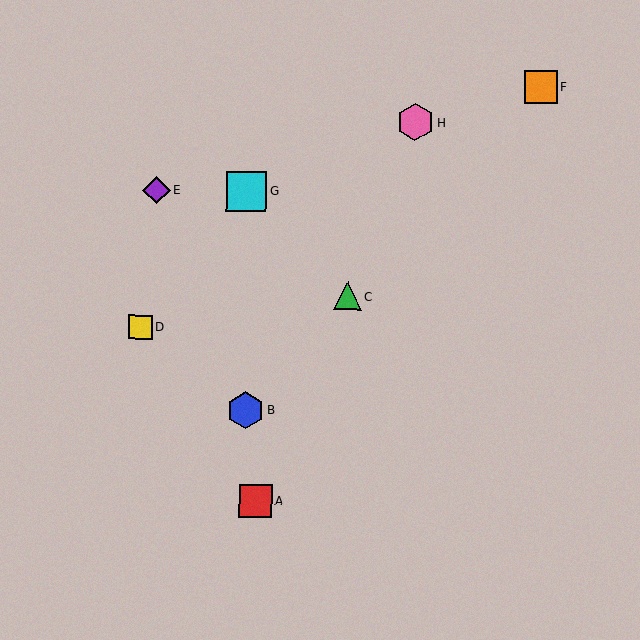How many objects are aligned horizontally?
2 objects (E, G) are aligned horizontally.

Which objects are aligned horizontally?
Objects E, G are aligned horizontally.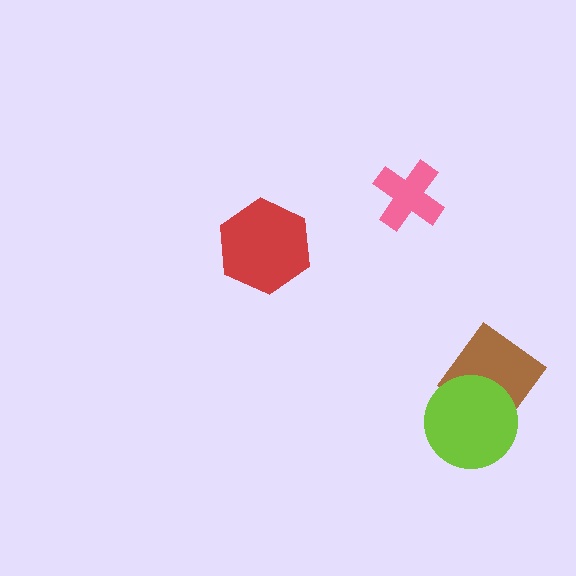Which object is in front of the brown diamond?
The lime circle is in front of the brown diamond.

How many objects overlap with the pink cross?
0 objects overlap with the pink cross.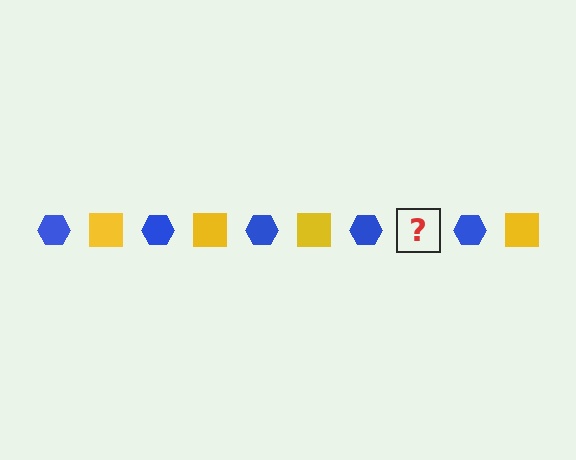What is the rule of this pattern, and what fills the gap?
The rule is that the pattern alternates between blue hexagon and yellow square. The gap should be filled with a yellow square.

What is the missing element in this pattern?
The missing element is a yellow square.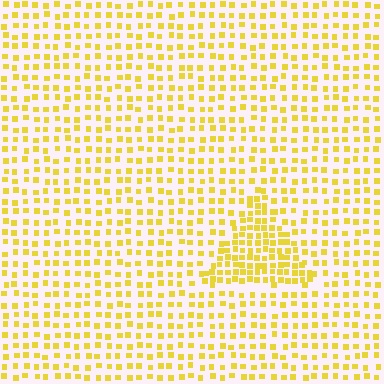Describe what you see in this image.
The image contains small yellow elements arranged at two different densities. A triangle-shaped region is visible where the elements are more densely packed than the surrounding area.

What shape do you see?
I see a triangle.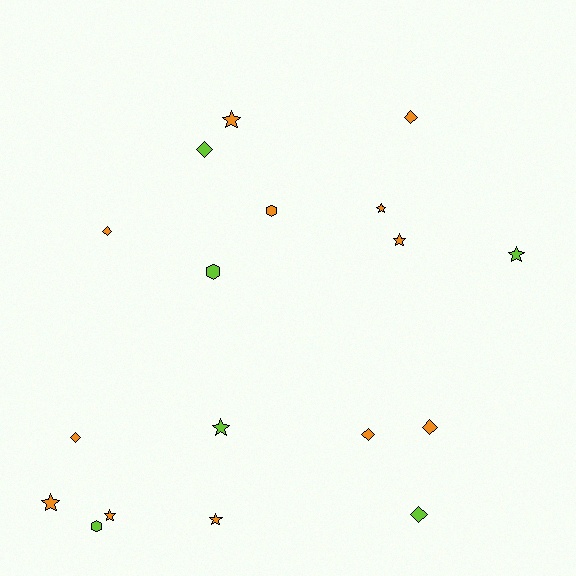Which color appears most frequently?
Orange, with 12 objects.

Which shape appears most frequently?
Star, with 8 objects.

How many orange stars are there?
There are 6 orange stars.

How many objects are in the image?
There are 18 objects.